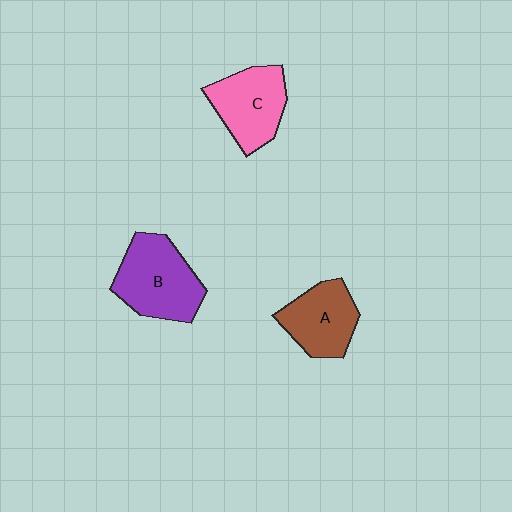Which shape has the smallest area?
Shape A (brown).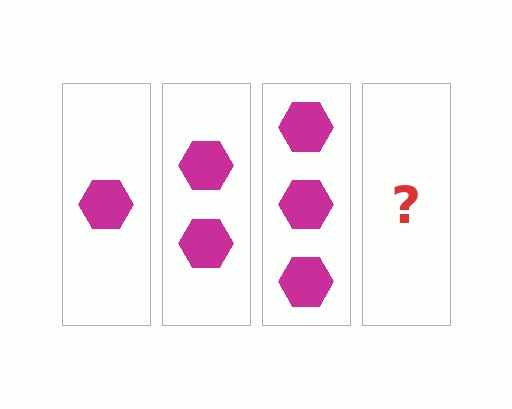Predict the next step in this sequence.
The next step is 4 hexagons.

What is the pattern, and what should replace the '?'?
The pattern is that each step adds one more hexagon. The '?' should be 4 hexagons.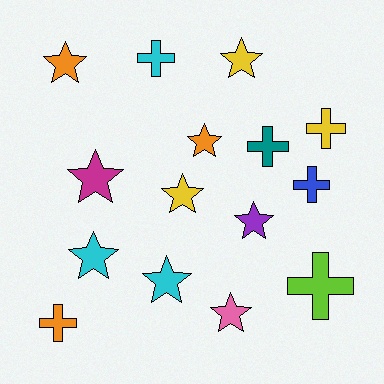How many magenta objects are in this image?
There is 1 magenta object.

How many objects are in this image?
There are 15 objects.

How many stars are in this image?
There are 9 stars.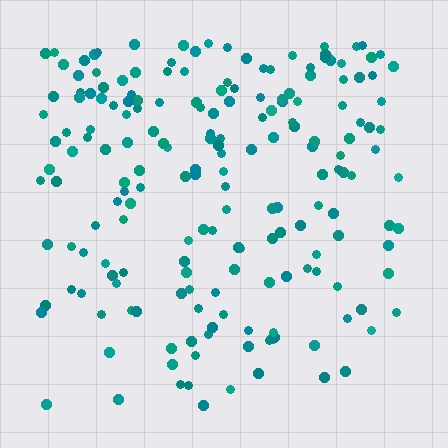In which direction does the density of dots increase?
From bottom to top, with the top side densest.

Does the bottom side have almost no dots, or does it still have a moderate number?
Still a moderate number, just noticeably fewer than the top.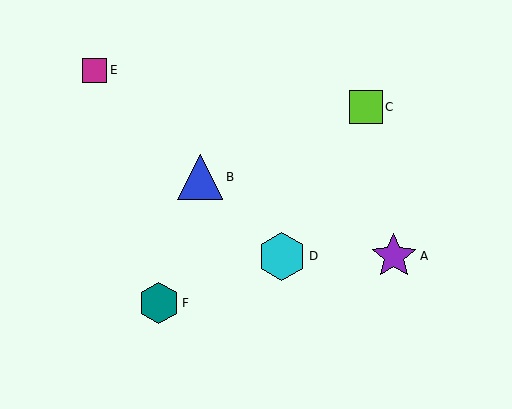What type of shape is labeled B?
Shape B is a blue triangle.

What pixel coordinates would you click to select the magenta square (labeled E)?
Click at (95, 70) to select the magenta square E.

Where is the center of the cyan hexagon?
The center of the cyan hexagon is at (282, 256).